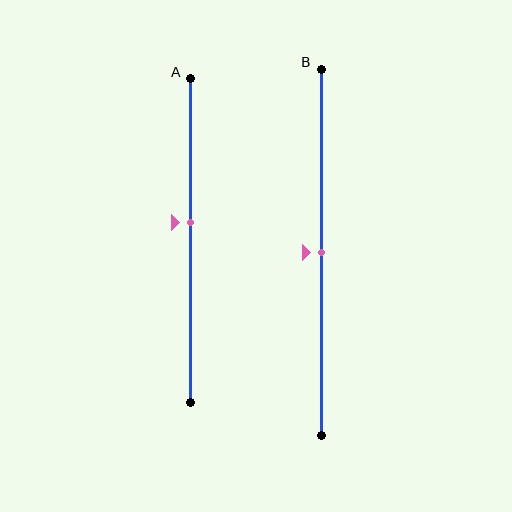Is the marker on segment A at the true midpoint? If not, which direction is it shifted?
No, the marker on segment A is shifted upward by about 6% of the segment length.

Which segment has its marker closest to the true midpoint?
Segment B has its marker closest to the true midpoint.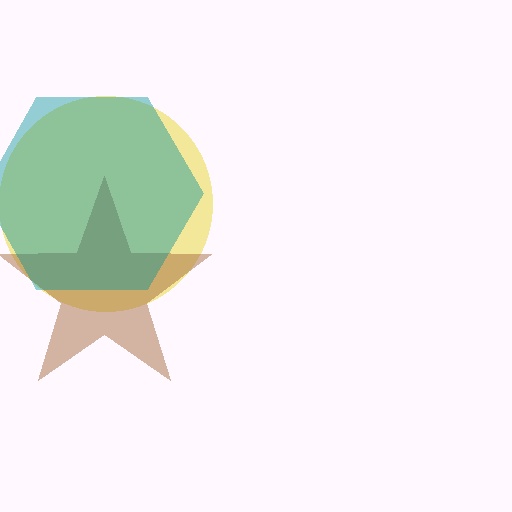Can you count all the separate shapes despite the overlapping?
Yes, there are 3 separate shapes.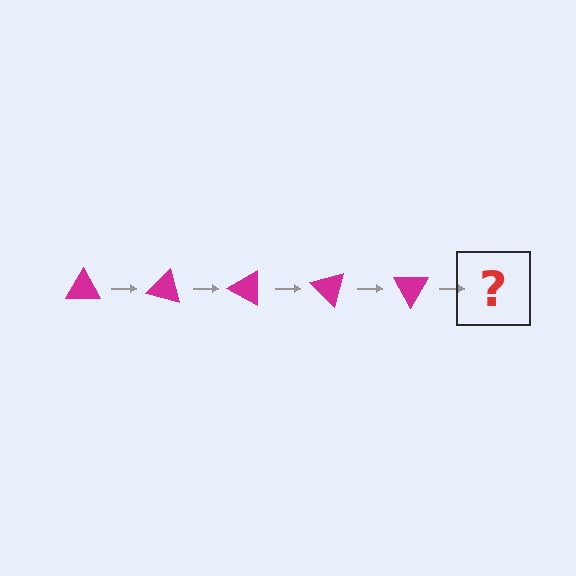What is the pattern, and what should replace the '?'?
The pattern is that the triangle rotates 15 degrees each step. The '?' should be a magenta triangle rotated 75 degrees.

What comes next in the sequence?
The next element should be a magenta triangle rotated 75 degrees.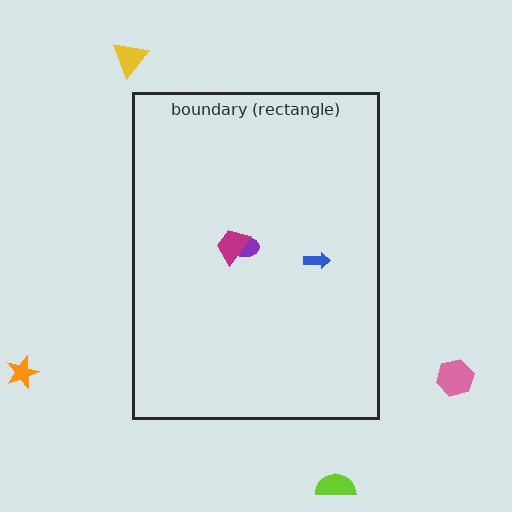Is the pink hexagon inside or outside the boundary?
Outside.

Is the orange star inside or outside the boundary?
Outside.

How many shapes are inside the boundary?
3 inside, 4 outside.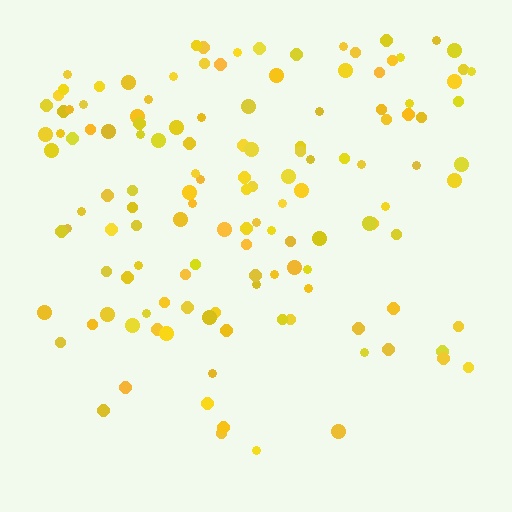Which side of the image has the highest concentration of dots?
The top.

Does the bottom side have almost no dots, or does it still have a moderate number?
Still a moderate number, just noticeably fewer than the top.